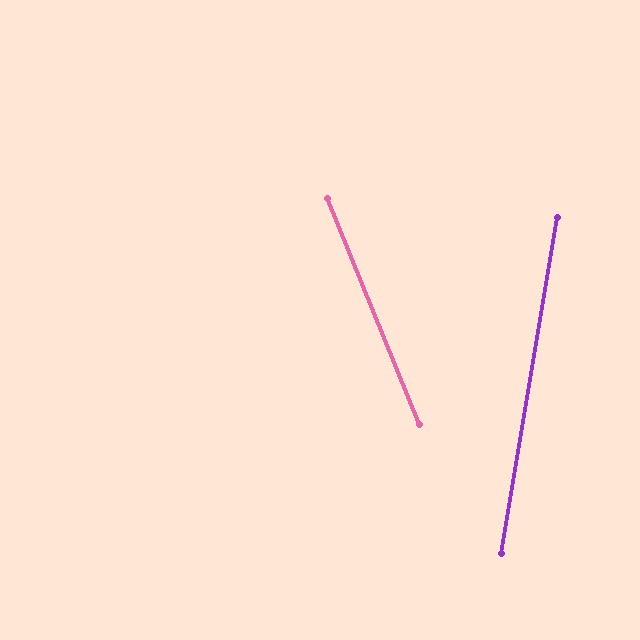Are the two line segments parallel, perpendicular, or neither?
Neither parallel nor perpendicular — they differ by about 32°.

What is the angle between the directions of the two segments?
Approximately 32 degrees.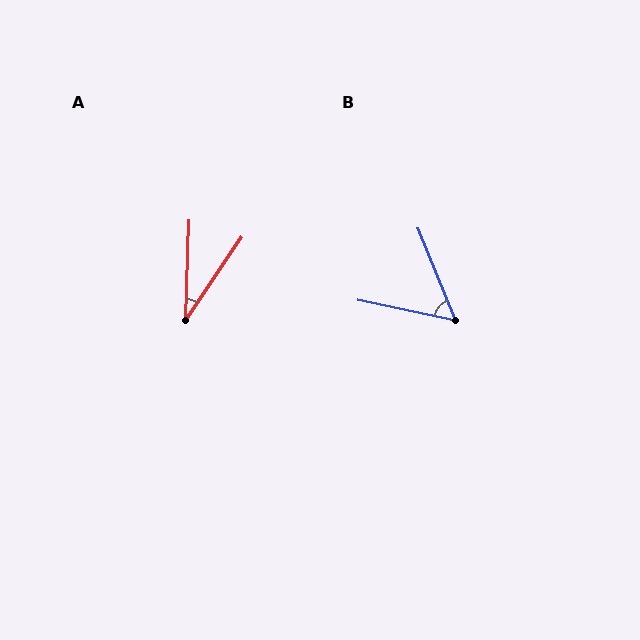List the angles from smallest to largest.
A (32°), B (56°).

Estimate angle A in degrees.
Approximately 32 degrees.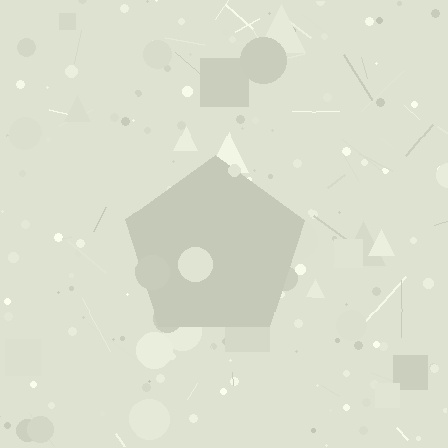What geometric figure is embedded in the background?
A pentagon is embedded in the background.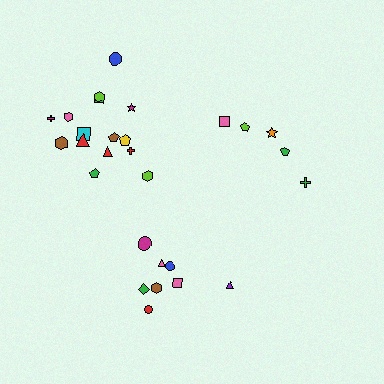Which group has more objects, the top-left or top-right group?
The top-left group.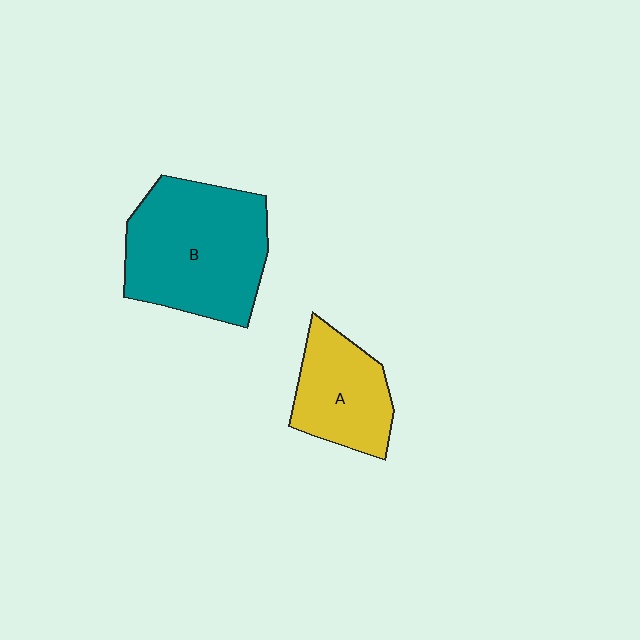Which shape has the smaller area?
Shape A (yellow).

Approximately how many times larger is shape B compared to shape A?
Approximately 1.8 times.